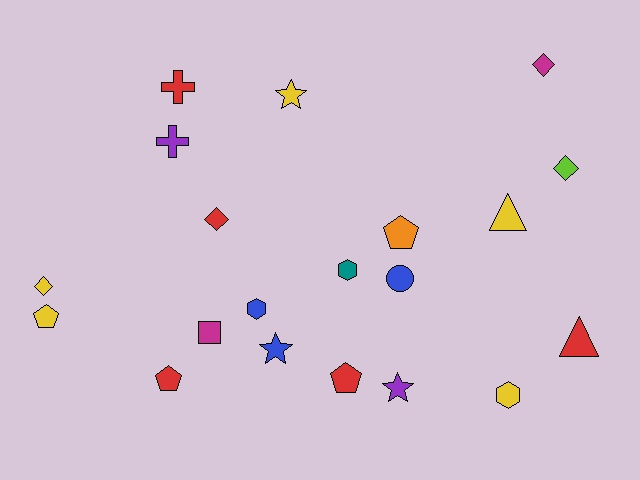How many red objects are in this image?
There are 5 red objects.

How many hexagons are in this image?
There are 3 hexagons.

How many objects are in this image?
There are 20 objects.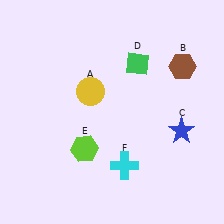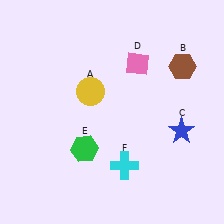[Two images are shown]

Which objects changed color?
D changed from green to pink. E changed from lime to green.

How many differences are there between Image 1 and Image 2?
There are 2 differences between the two images.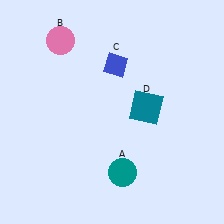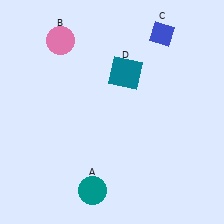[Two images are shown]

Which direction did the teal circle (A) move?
The teal circle (A) moved left.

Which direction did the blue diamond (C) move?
The blue diamond (C) moved right.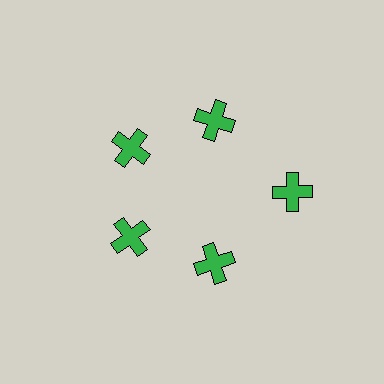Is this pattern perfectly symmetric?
No. The 5 green crosses are arranged in a ring, but one element near the 3 o'clock position is pushed outward from the center, breaking the 5-fold rotational symmetry.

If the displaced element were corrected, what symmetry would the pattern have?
It would have 5-fold rotational symmetry — the pattern would map onto itself every 72 degrees.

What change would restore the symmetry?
The symmetry would be restored by moving it inward, back onto the ring so that all 5 crosses sit at equal angles and equal distance from the center.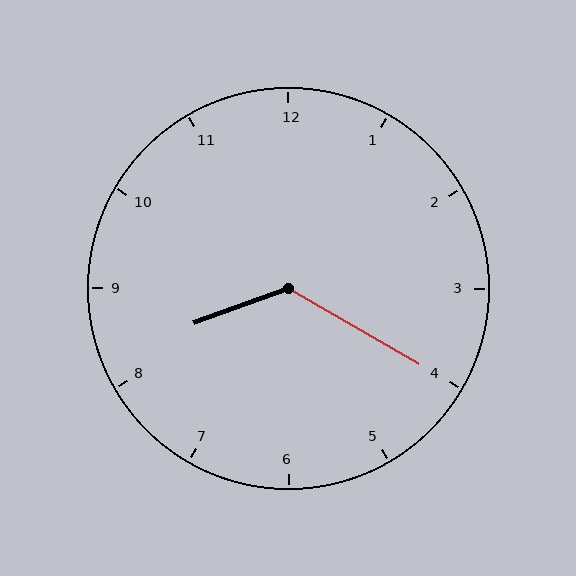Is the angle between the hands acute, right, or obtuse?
It is obtuse.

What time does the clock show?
8:20.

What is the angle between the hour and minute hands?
Approximately 130 degrees.